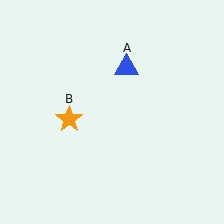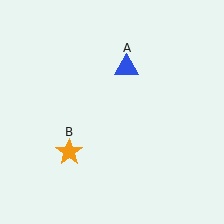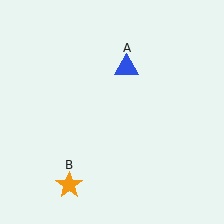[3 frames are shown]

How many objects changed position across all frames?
1 object changed position: orange star (object B).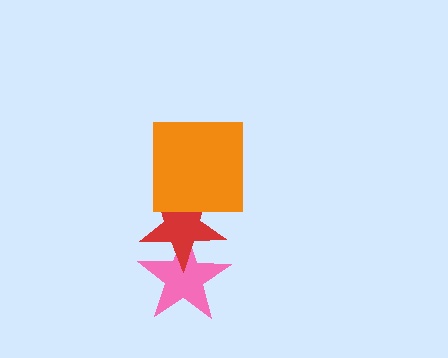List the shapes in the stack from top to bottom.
From top to bottom: the orange square, the red star, the pink star.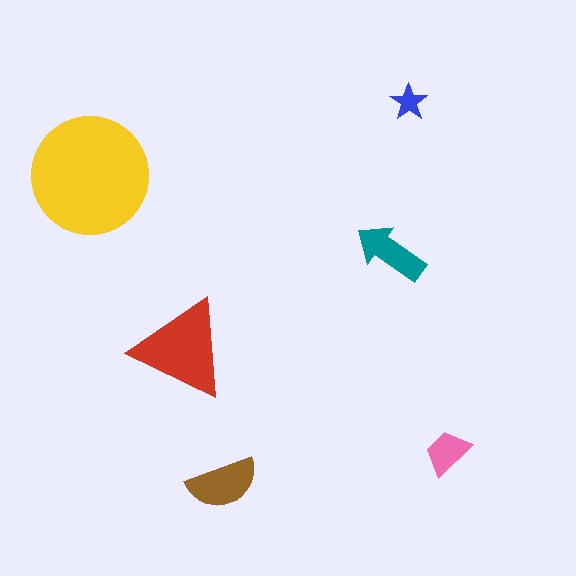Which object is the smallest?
The blue star.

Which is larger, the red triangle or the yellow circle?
The yellow circle.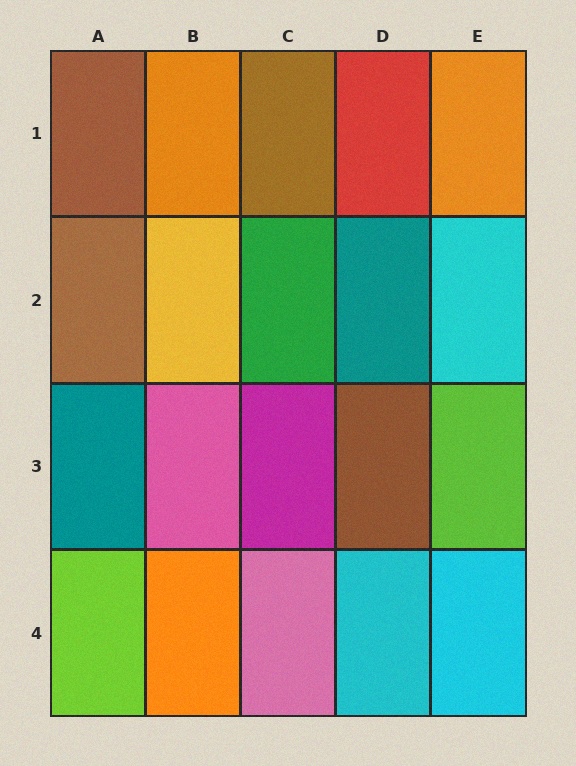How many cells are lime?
2 cells are lime.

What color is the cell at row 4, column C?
Pink.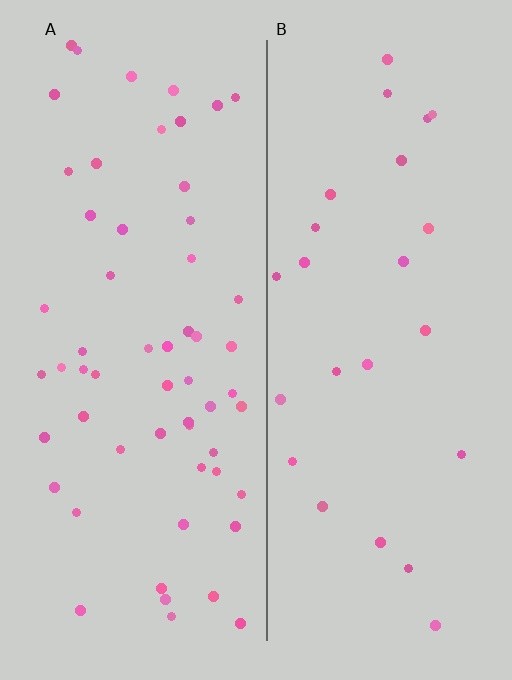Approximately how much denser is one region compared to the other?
Approximately 2.3× — region A over region B.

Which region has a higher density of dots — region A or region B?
A (the left).